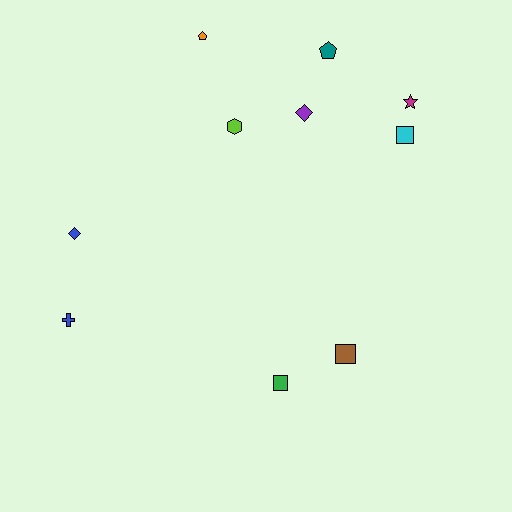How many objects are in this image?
There are 10 objects.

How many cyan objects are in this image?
There is 1 cyan object.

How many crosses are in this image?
There is 1 cross.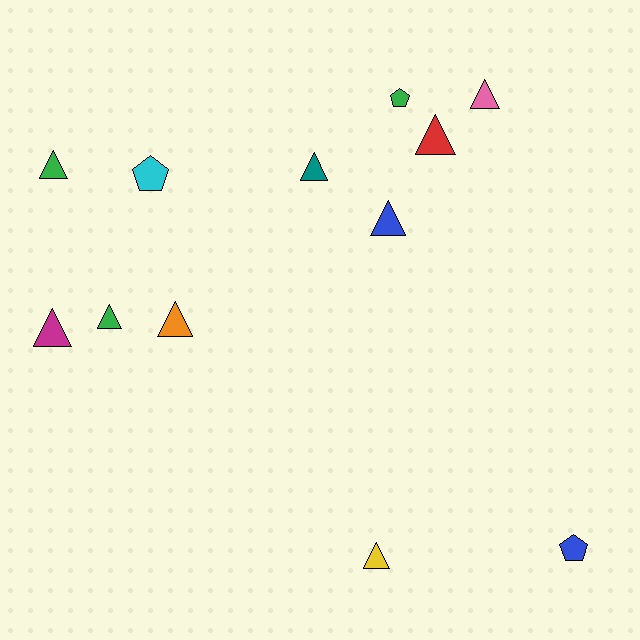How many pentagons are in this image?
There are 3 pentagons.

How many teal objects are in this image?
There is 1 teal object.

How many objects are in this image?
There are 12 objects.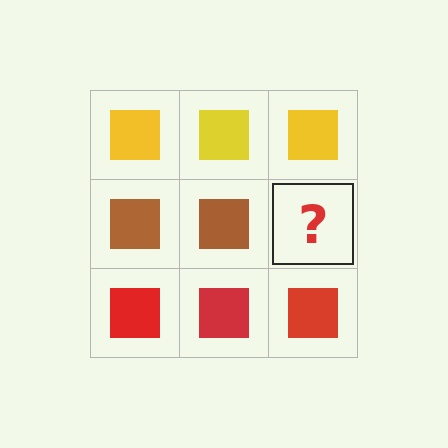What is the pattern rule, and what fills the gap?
The rule is that each row has a consistent color. The gap should be filled with a brown square.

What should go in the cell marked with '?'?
The missing cell should contain a brown square.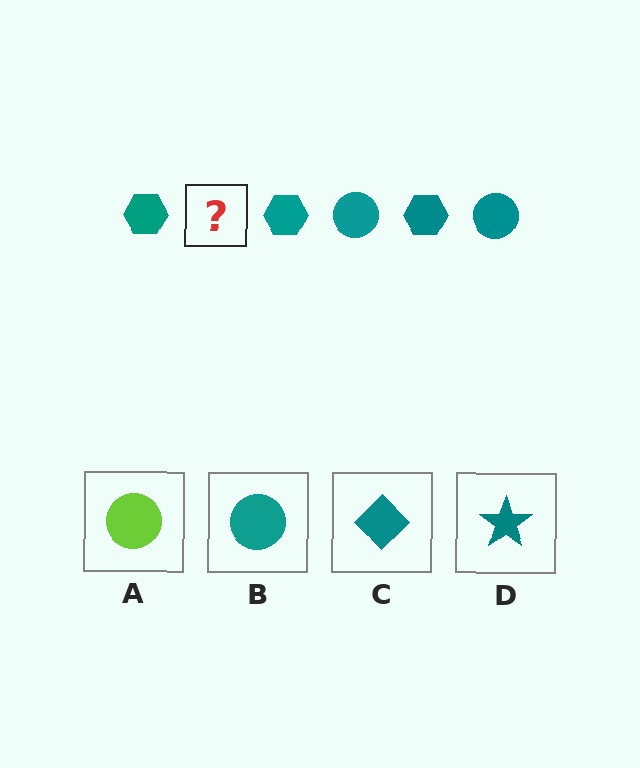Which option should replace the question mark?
Option B.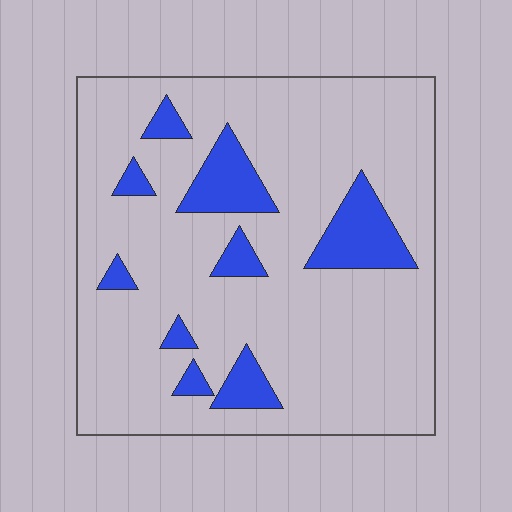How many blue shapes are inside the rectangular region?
9.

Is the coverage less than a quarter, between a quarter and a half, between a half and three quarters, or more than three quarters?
Less than a quarter.